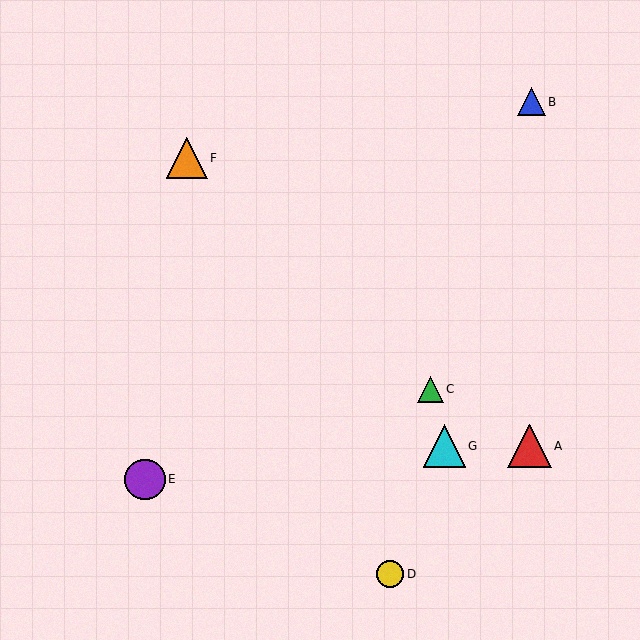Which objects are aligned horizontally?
Objects A, G are aligned horizontally.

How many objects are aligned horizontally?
2 objects (A, G) are aligned horizontally.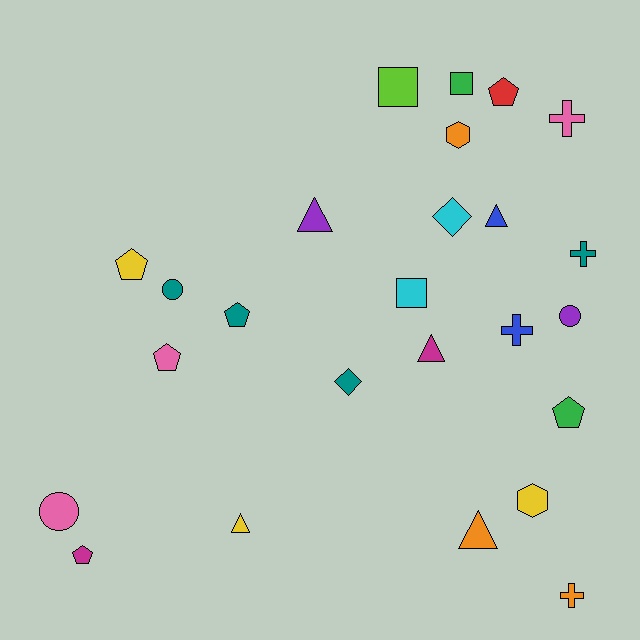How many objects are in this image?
There are 25 objects.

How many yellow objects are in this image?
There are 3 yellow objects.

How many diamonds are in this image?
There are 2 diamonds.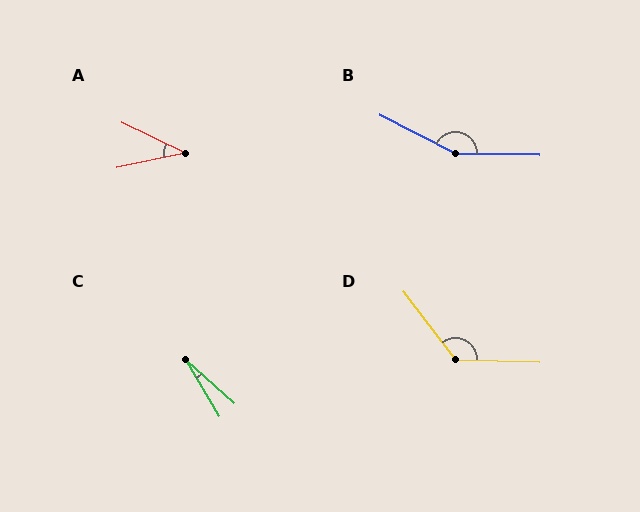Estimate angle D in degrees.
Approximately 129 degrees.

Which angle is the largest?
B, at approximately 154 degrees.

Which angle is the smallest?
C, at approximately 17 degrees.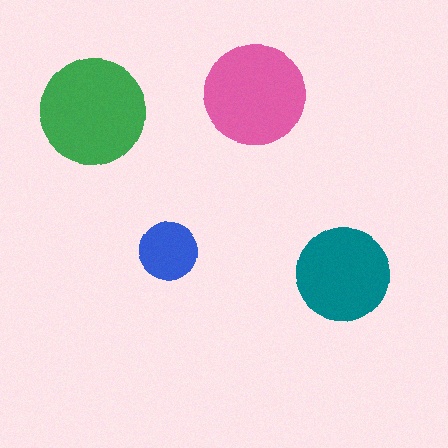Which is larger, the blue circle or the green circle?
The green one.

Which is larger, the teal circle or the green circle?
The green one.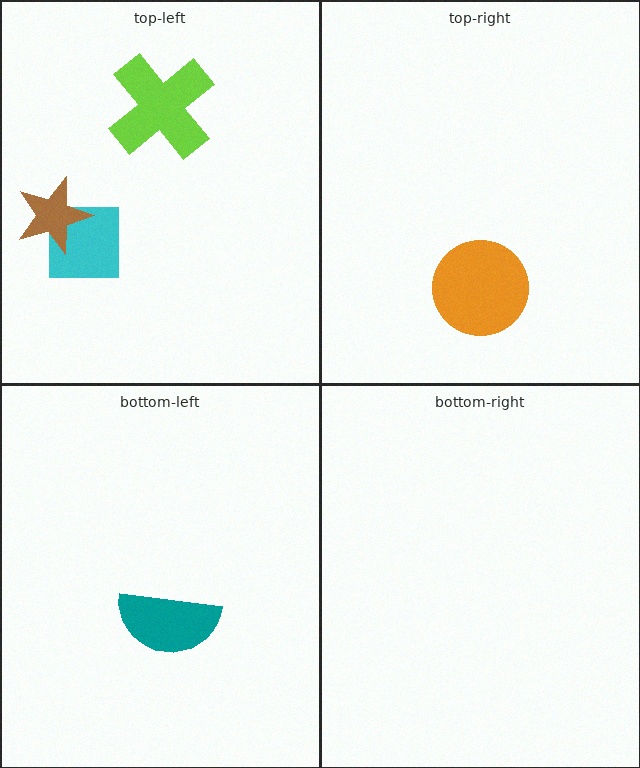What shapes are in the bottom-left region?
The teal semicircle.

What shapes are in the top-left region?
The cyan square, the lime cross, the brown star.